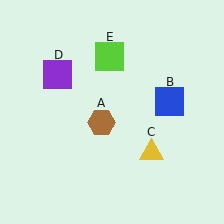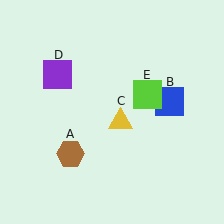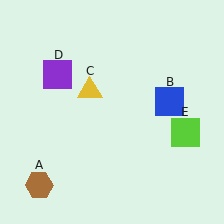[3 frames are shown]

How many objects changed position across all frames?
3 objects changed position: brown hexagon (object A), yellow triangle (object C), lime square (object E).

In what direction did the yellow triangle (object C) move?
The yellow triangle (object C) moved up and to the left.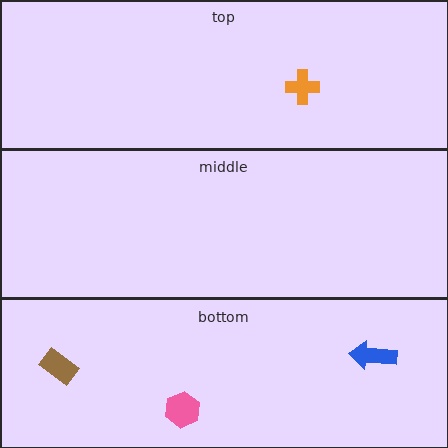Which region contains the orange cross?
The top region.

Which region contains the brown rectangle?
The bottom region.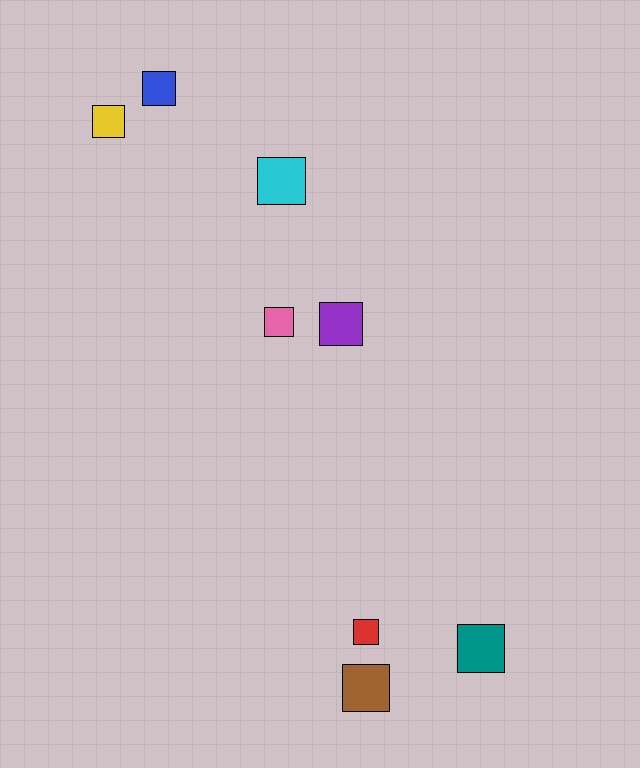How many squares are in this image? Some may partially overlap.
There are 8 squares.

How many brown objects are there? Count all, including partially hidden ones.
There is 1 brown object.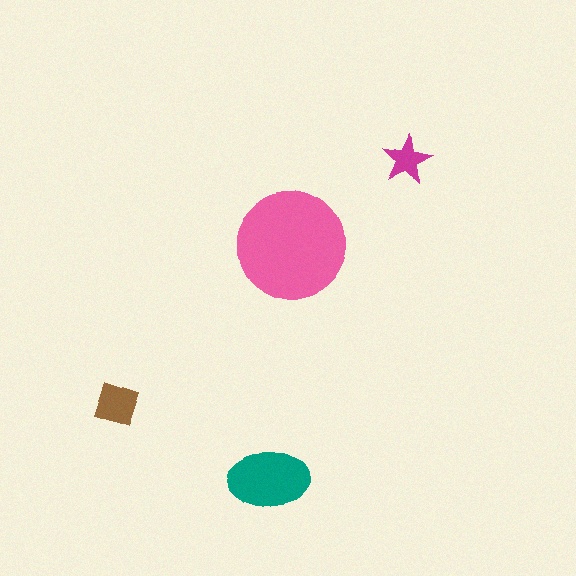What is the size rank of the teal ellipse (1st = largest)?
2nd.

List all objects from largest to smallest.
The pink circle, the teal ellipse, the brown diamond, the magenta star.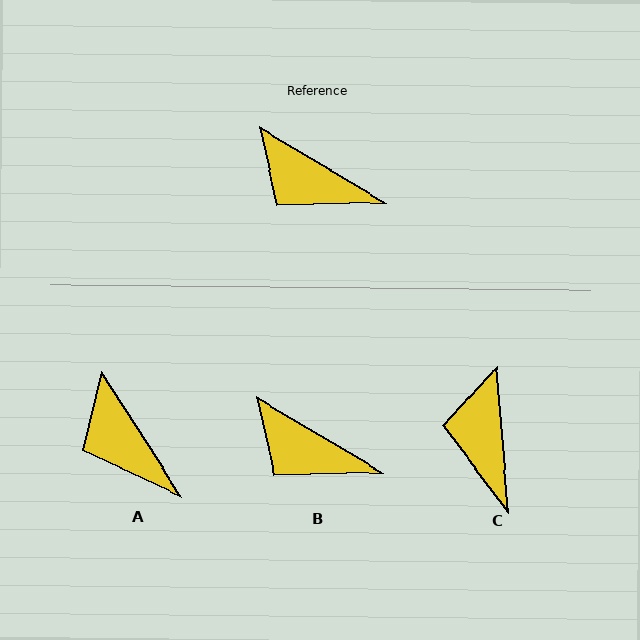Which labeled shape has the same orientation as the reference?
B.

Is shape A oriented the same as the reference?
No, it is off by about 26 degrees.